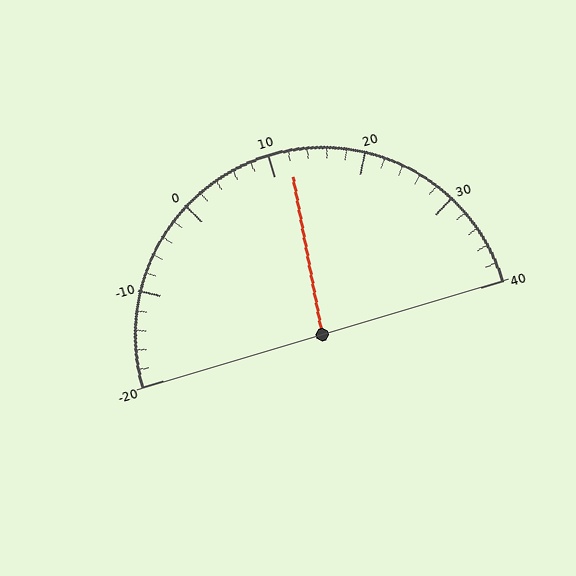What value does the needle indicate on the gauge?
The needle indicates approximately 12.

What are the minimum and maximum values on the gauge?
The gauge ranges from -20 to 40.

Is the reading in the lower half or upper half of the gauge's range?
The reading is in the upper half of the range (-20 to 40).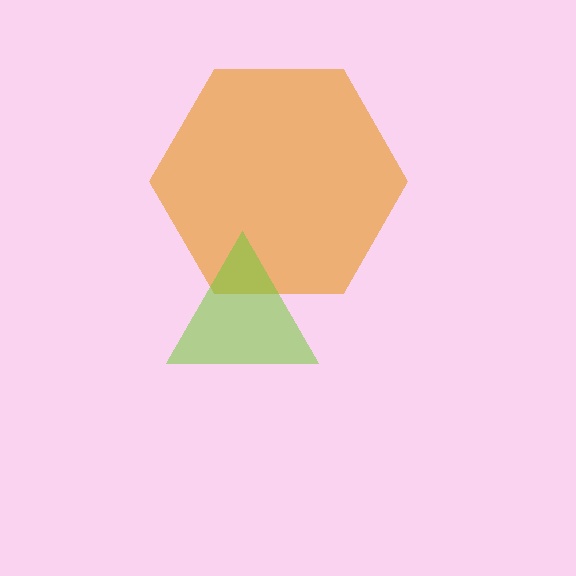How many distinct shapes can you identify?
There are 2 distinct shapes: an orange hexagon, a lime triangle.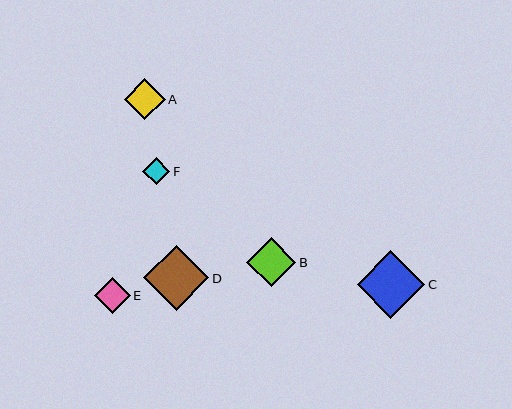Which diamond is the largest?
Diamond C is the largest with a size of approximately 68 pixels.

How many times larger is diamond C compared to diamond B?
Diamond C is approximately 1.4 times the size of diamond B.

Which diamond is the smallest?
Diamond F is the smallest with a size of approximately 27 pixels.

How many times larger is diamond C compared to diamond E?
Diamond C is approximately 1.9 times the size of diamond E.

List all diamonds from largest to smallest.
From largest to smallest: C, D, B, A, E, F.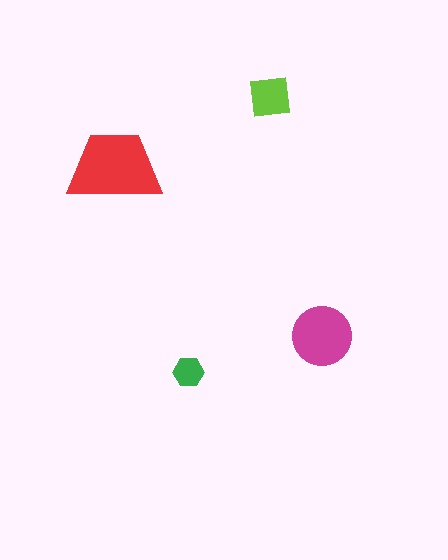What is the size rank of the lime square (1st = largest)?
3rd.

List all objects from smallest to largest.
The green hexagon, the lime square, the magenta circle, the red trapezoid.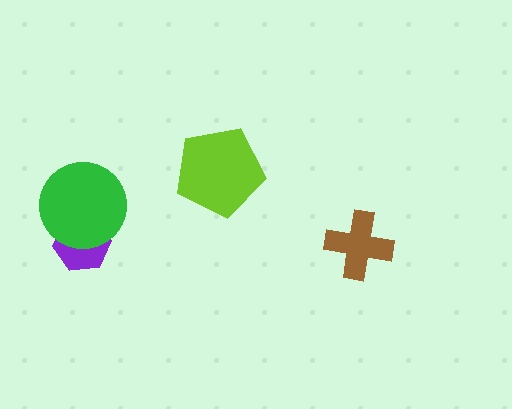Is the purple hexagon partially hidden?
Yes, it is partially covered by another shape.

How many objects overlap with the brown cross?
0 objects overlap with the brown cross.